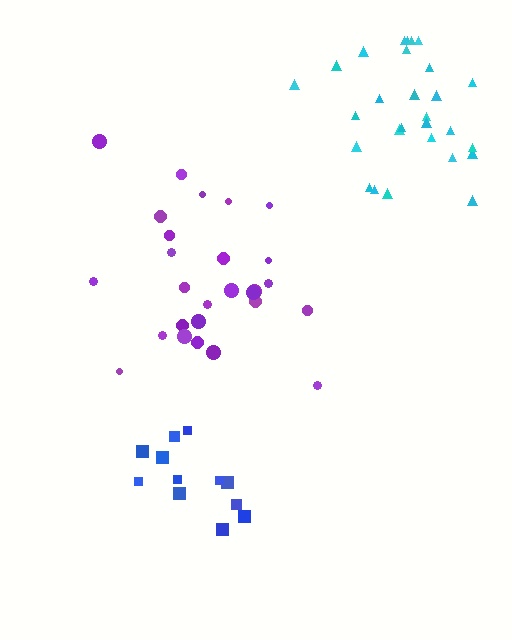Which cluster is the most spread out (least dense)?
Purple.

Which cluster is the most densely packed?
Blue.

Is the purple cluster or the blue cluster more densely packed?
Blue.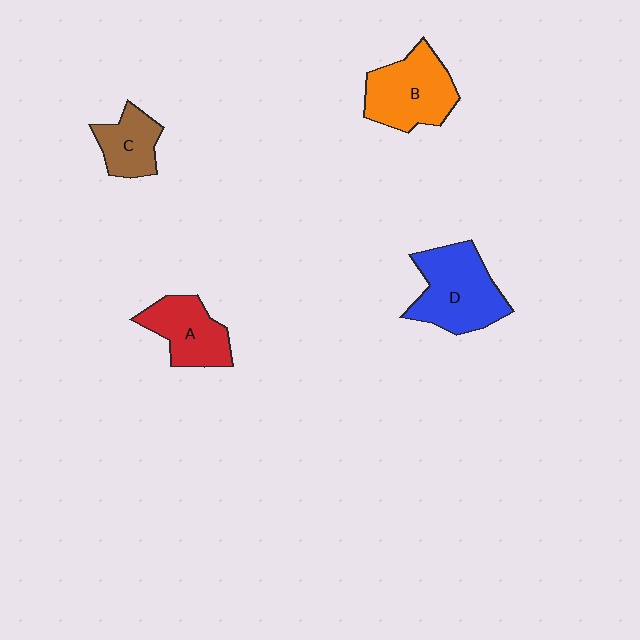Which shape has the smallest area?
Shape C (brown).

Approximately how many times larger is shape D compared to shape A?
Approximately 1.4 times.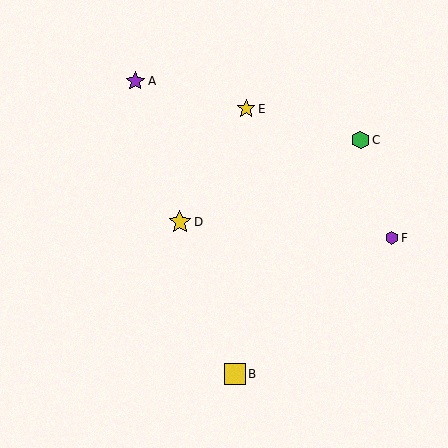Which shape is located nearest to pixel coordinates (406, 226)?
The purple hexagon (labeled F) at (392, 238) is nearest to that location.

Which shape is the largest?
The yellow star (labeled D) is the largest.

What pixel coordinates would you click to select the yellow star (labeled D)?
Click at (180, 222) to select the yellow star D.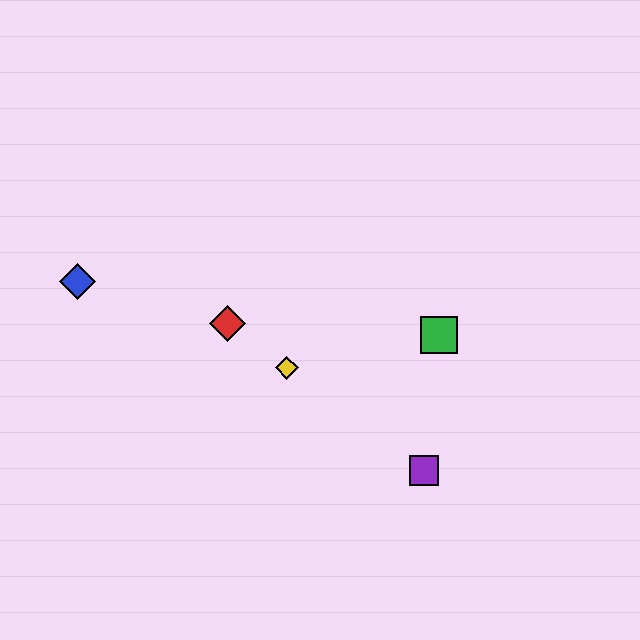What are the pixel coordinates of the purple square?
The purple square is at (424, 470).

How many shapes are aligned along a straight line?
3 shapes (the red diamond, the yellow diamond, the purple square) are aligned along a straight line.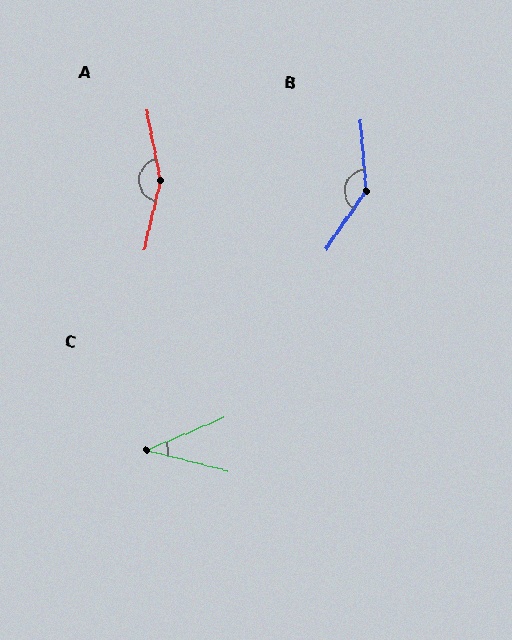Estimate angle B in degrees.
Approximately 141 degrees.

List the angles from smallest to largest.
C (37°), B (141°), A (156°).